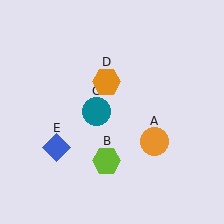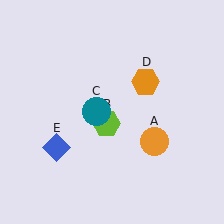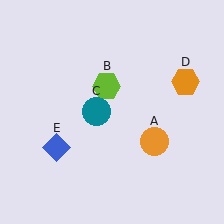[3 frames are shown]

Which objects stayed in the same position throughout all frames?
Orange circle (object A) and teal circle (object C) and blue diamond (object E) remained stationary.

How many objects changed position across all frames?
2 objects changed position: lime hexagon (object B), orange hexagon (object D).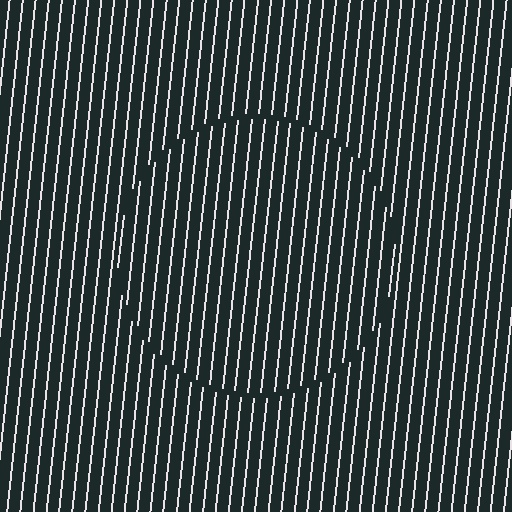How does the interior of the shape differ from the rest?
The interior of the shape contains the same grating, shifted by half a period — the contour is defined by the phase discontinuity where line-ends from the inner and outer gratings abut.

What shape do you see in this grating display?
An illusory circle. The interior of the shape contains the same grating, shifted by half a period — the contour is defined by the phase discontinuity where line-ends from the inner and outer gratings abut.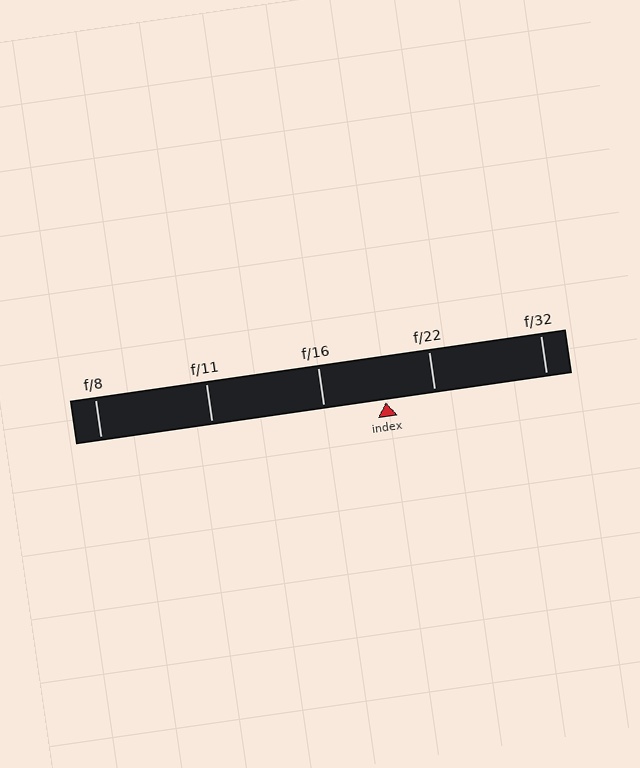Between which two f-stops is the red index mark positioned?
The index mark is between f/16 and f/22.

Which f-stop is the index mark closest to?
The index mark is closest to f/22.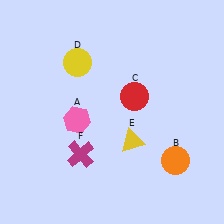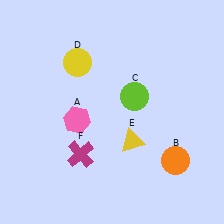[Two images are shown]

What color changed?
The circle (C) changed from red in Image 1 to lime in Image 2.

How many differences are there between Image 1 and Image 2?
There is 1 difference between the two images.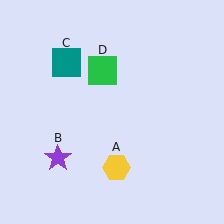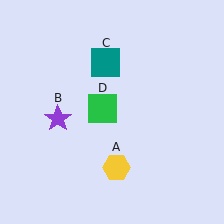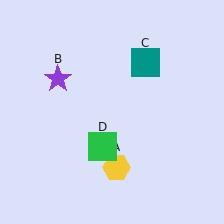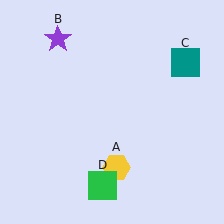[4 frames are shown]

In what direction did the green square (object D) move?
The green square (object D) moved down.